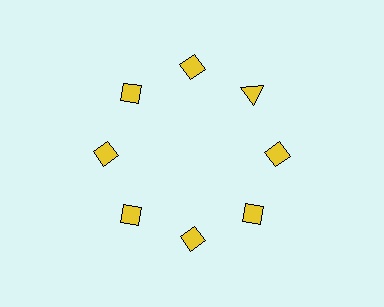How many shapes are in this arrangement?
There are 8 shapes arranged in a ring pattern.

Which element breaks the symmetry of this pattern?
The yellow triangle at roughly the 2 o'clock position breaks the symmetry. All other shapes are yellow diamonds.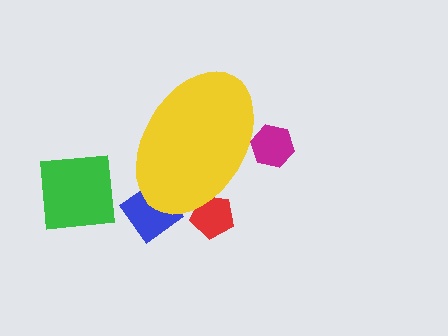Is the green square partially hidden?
No, the green square is fully visible.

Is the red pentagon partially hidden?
Yes, the red pentagon is partially hidden behind the yellow ellipse.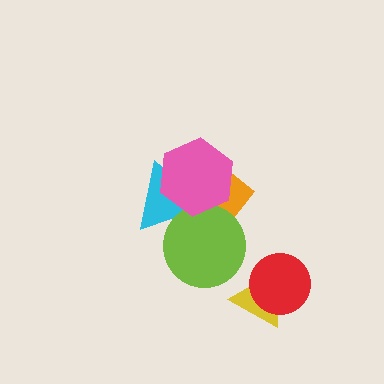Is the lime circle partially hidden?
Yes, it is partially covered by another shape.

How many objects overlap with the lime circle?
3 objects overlap with the lime circle.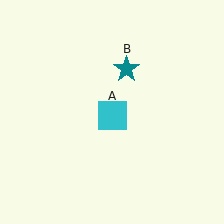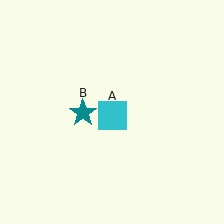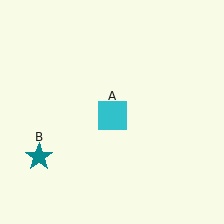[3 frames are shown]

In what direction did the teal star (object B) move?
The teal star (object B) moved down and to the left.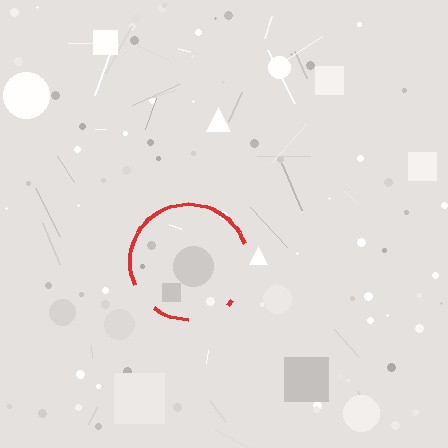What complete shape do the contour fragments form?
The contour fragments form a circle.